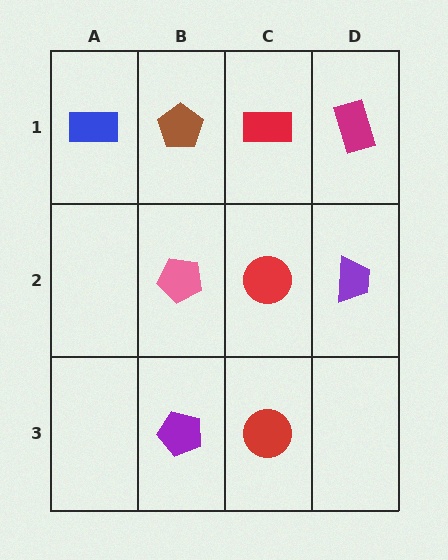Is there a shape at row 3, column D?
No, that cell is empty.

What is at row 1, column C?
A red rectangle.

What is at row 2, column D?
A purple trapezoid.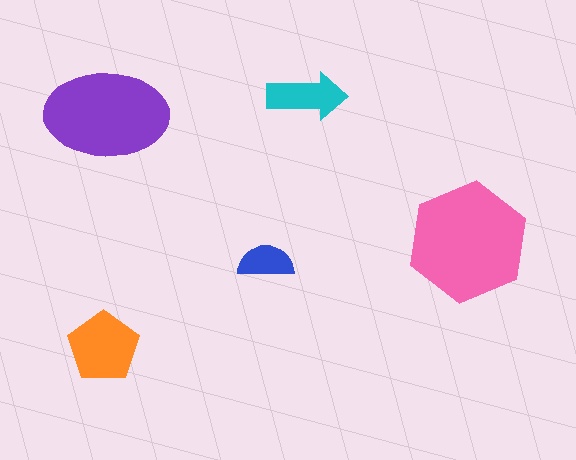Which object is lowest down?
The orange pentagon is bottommost.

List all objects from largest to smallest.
The pink hexagon, the purple ellipse, the orange pentagon, the cyan arrow, the blue semicircle.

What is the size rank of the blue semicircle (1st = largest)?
5th.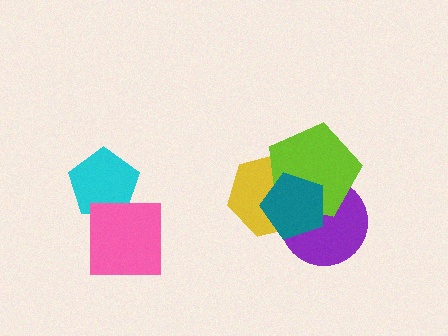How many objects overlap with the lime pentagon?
3 objects overlap with the lime pentagon.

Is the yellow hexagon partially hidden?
Yes, it is partially covered by another shape.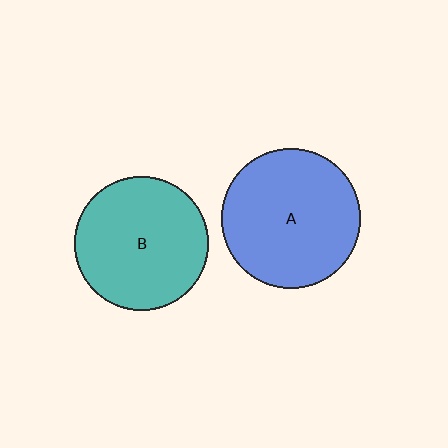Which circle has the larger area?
Circle A (blue).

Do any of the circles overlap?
No, none of the circles overlap.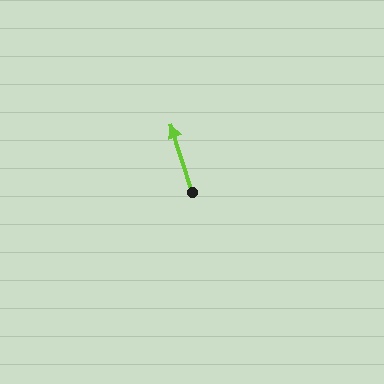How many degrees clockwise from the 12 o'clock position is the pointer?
Approximately 343 degrees.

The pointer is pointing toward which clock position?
Roughly 11 o'clock.